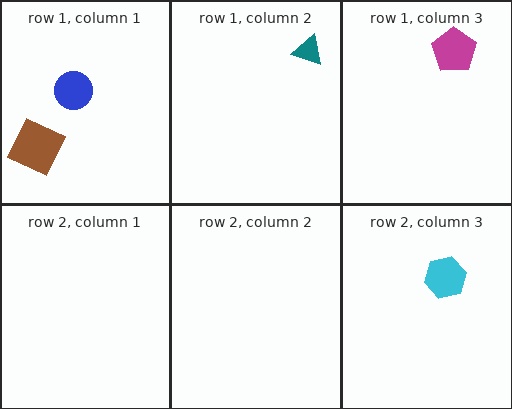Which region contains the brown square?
The row 1, column 1 region.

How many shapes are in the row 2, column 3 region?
1.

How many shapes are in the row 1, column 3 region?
1.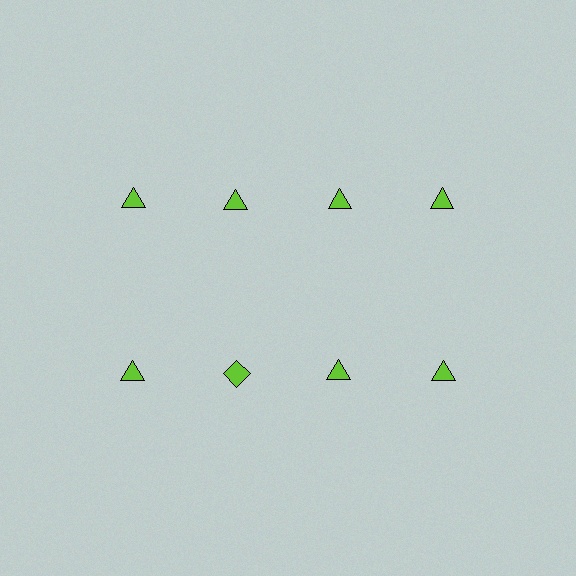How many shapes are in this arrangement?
There are 8 shapes arranged in a grid pattern.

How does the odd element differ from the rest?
It has a different shape: diamond instead of triangle.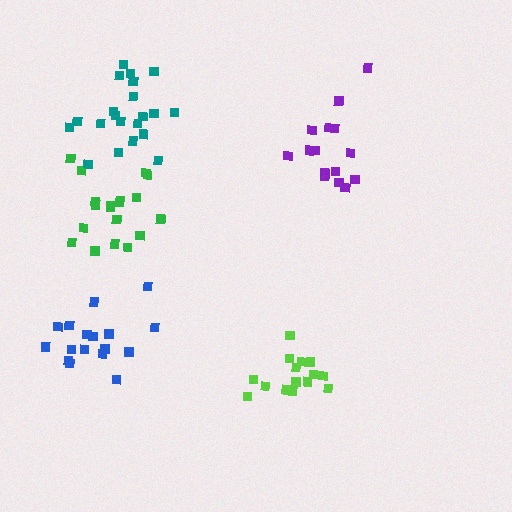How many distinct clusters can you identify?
There are 5 distinct clusters.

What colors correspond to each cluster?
The clusters are colored: purple, lime, green, blue, teal.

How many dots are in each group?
Group 1: 15 dots, Group 2: 15 dots, Group 3: 19 dots, Group 4: 17 dots, Group 5: 21 dots (87 total).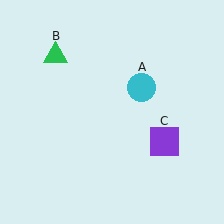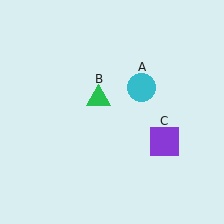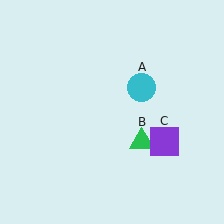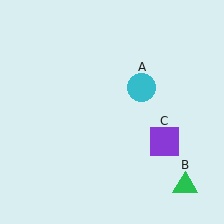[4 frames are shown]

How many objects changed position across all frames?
1 object changed position: green triangle (object B).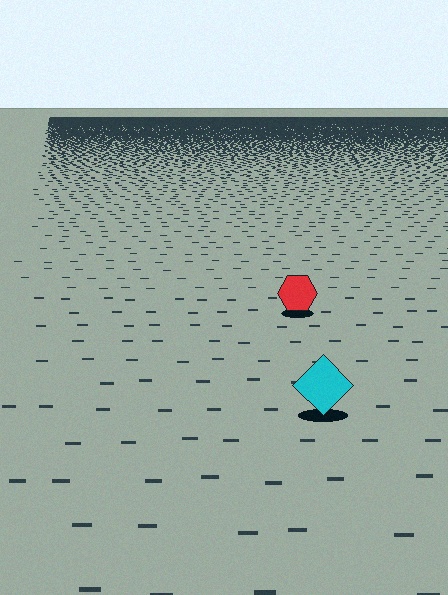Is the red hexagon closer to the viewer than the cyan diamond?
No. The cyan diamond is closer — you can tell from the texture gradient: the ground texture is coarser near it.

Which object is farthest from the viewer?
The red hexagon is farthest from the viewer. It appears smaller and the ground texture around it is denser.